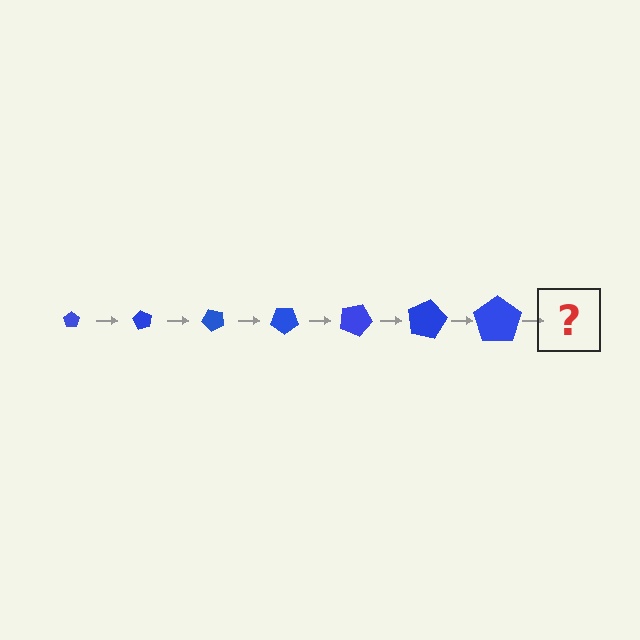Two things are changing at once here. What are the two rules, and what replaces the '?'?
The two rules are that the pentagon grows larger each step and it rotates 60 degrees each step. The '?' should be a pentagon, larger than the previous one and rotated 420 degrees from the start.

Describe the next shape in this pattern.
It should be a pentagon, larger than the previous one and rotated 420 degrees from the start.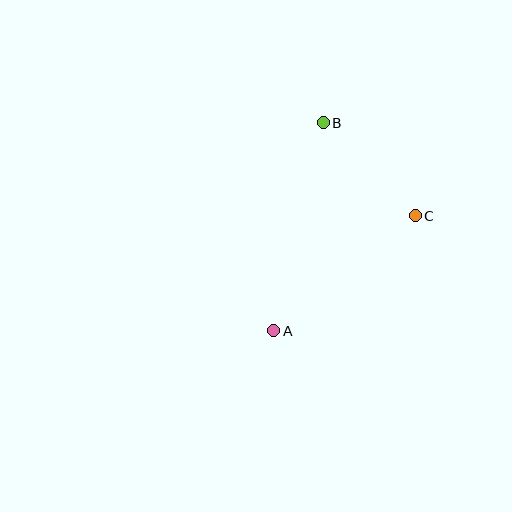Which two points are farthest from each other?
Points A and B are farthest from each other.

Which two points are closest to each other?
Points B and C are closest to each other.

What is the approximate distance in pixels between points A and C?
The distance between A and C is approximately 183 pixels.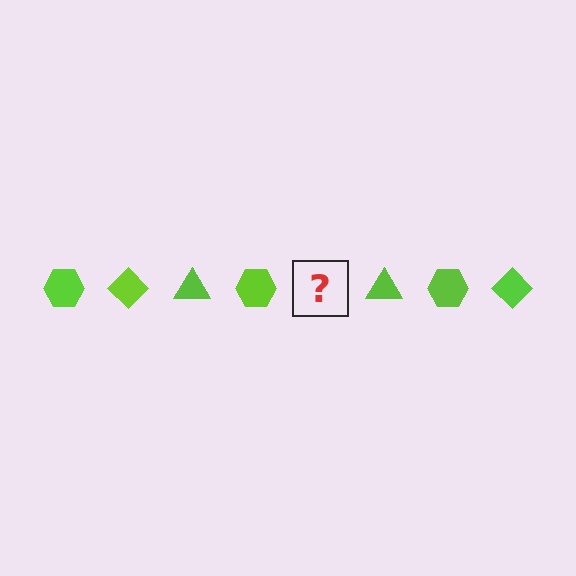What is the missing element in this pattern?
The missing element is a lime diamond.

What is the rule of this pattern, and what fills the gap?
The rule is that the pattern cycles through hexagon, diamond, triangle shapes in lime. The gap should be filled with a lime diamond.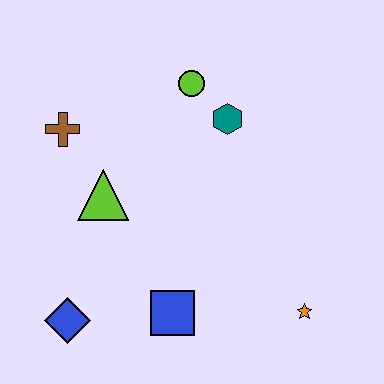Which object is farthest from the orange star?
The brown cross is farthest from the orange star.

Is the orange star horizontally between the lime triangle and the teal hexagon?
No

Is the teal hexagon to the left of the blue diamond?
No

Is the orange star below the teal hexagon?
Yes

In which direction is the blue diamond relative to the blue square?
The blue diamond is to the left of the blue square.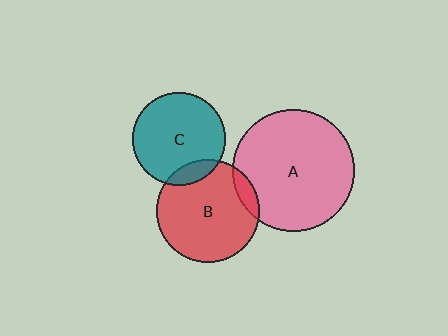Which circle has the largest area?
Circle A (pink).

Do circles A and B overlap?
Yes.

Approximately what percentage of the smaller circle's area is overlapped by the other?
Approximately 10%.